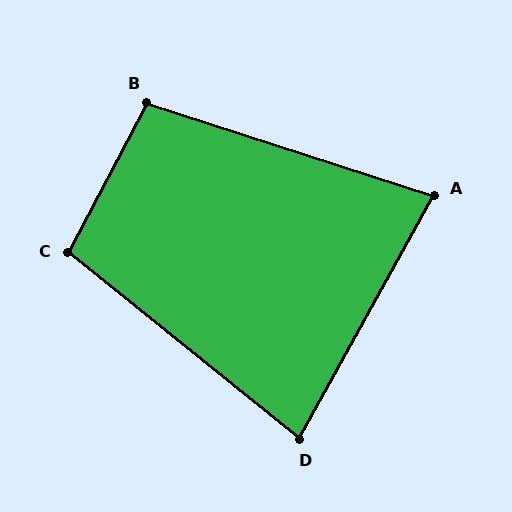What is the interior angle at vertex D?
Approximately 80 degrees (acute).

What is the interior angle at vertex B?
Approximately 100 degrees (obtuse).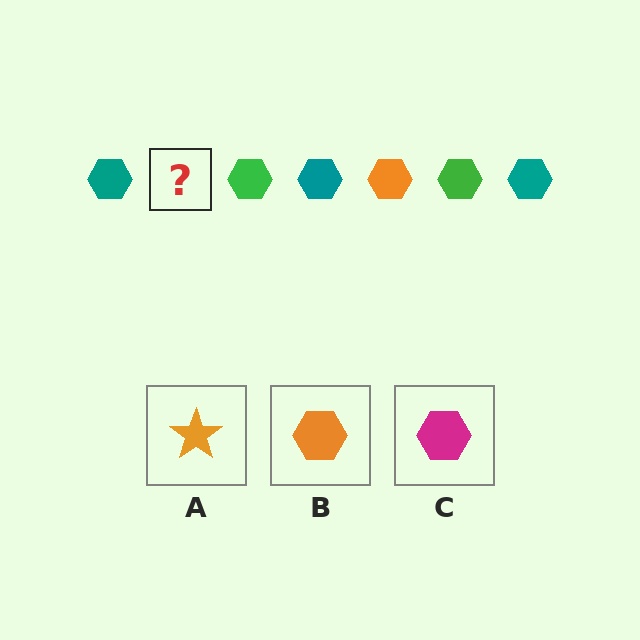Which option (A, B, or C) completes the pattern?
B.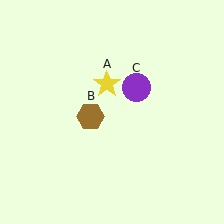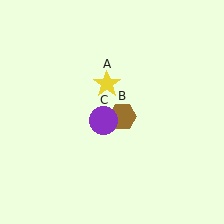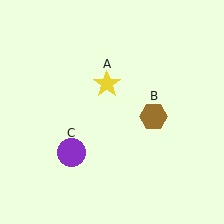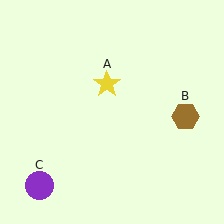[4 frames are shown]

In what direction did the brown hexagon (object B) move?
The brown hexagon (object B) moved right.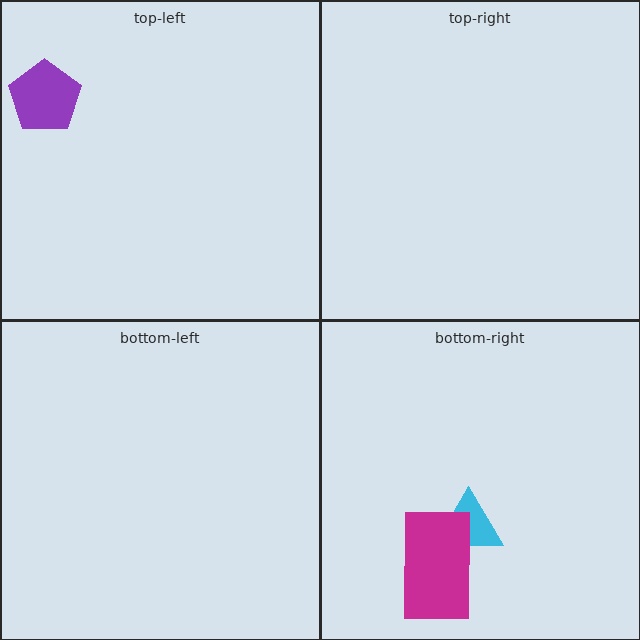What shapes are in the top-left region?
The purple pentagon.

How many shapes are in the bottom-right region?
2.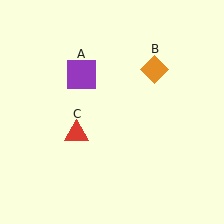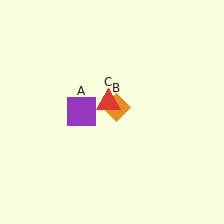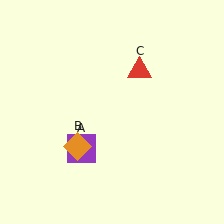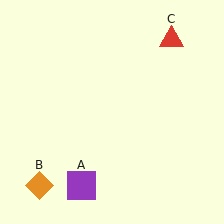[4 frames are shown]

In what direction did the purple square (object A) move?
The purple square (object A) moved down.